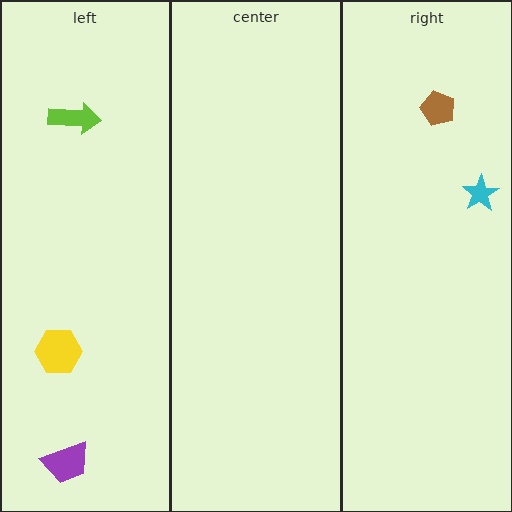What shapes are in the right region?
The cyan star, the brown pentagon.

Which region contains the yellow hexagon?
The left region.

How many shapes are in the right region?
2.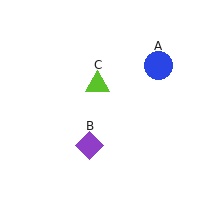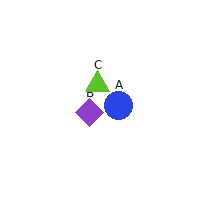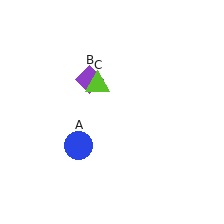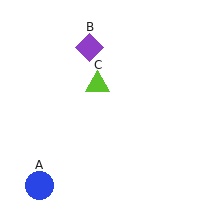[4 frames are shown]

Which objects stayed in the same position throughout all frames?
Lime triangle (object C) remained stationary.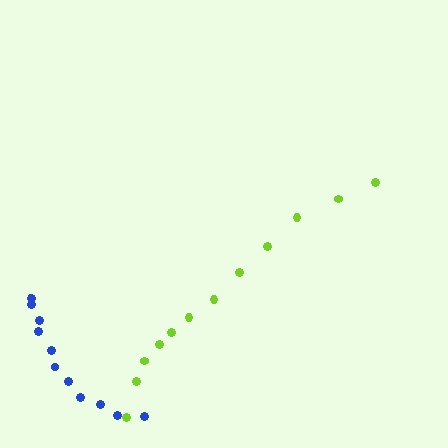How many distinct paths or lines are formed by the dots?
There are 2 distinct paths.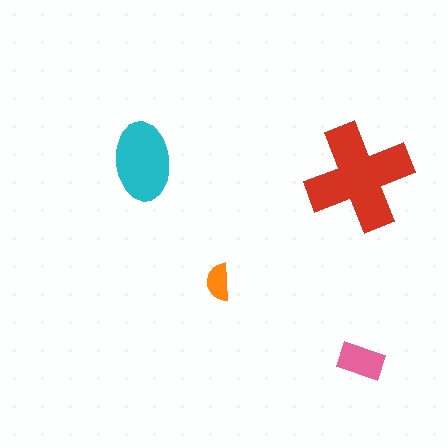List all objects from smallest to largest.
The orange semicircle, the pink rectangle, the cyan ellipse, the red cross.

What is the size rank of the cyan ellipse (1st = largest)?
2nd.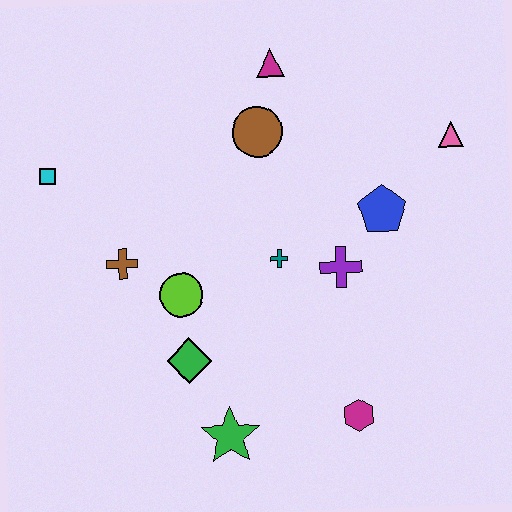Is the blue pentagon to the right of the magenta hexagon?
Yes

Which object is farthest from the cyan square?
The pink triangle is farthest from the cyan square.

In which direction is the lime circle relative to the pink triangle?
The lime circle is to the left of the pink triangle.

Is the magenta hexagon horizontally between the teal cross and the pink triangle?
Yes